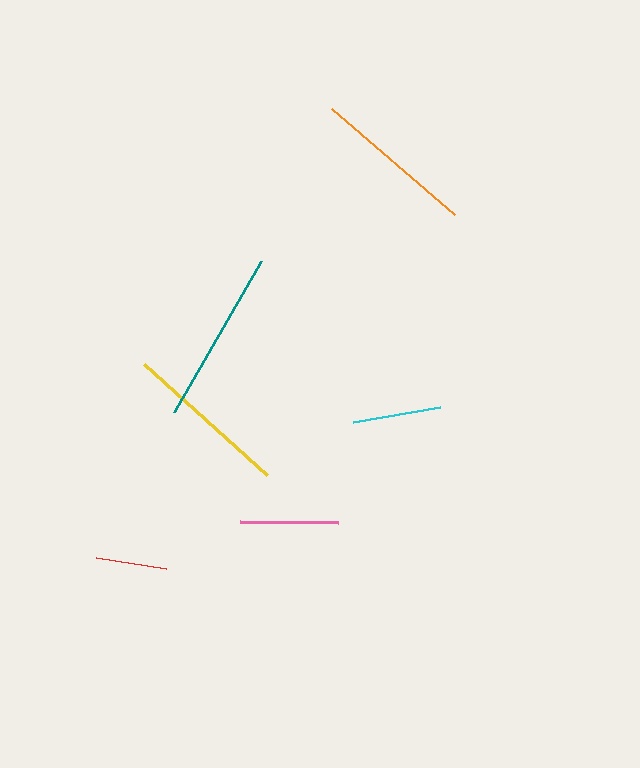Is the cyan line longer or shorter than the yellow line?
The yellow line is longer than the cyan line.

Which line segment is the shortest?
The red line is the shortest at approximately 70 pixels.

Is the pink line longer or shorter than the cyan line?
The pink line is longer than the cyan line.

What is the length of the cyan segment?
The cyan segment is approximately 88 pixels long.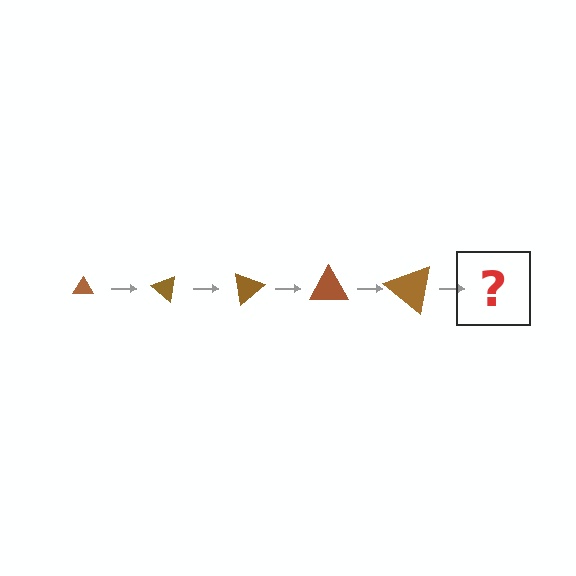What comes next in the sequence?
The next element should be a triangle, larger than the previous one and rotated 200 degrees from the start.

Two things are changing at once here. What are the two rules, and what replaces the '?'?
The two rules are that the triangle grows larger each step and it rotates 40 degrees each step. The '?' should be a triangle, larger than the previous one and rotated 200 degrees from the start.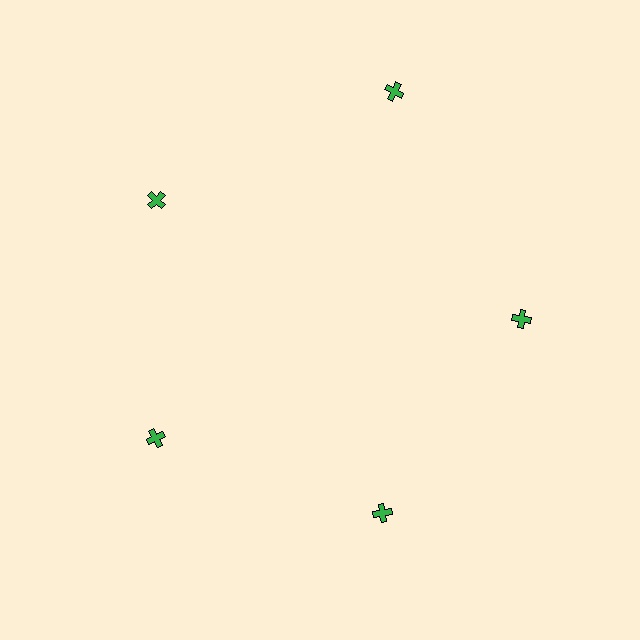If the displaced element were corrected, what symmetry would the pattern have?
It would have 5-fold rotational symmetry — the pattern would map onto itself every 72 degrees.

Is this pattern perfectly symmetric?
No. The 5 green crosses are arranged in a ring, but one element near the 1 o'clock position is pushed outward from the center, breaking the 5-fold rotational symmetry.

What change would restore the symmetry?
The symmetry would be restored by moving it inward, back onto the ring so that all 5 crosses sit at equal angles and equal distance from the center.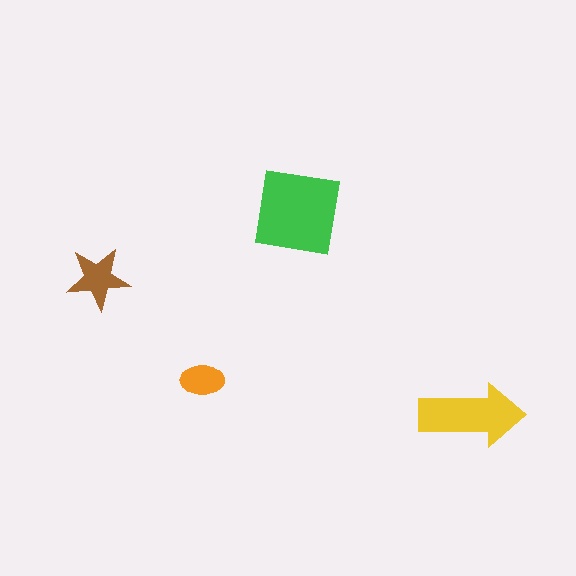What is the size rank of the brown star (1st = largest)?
3rd.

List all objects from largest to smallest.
The green square, the yellow arrow, the brown star, the orange ellipse.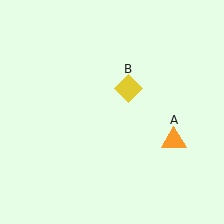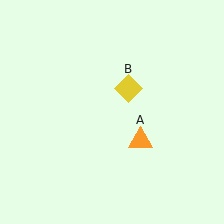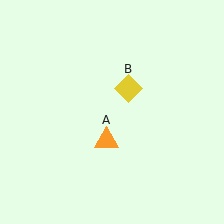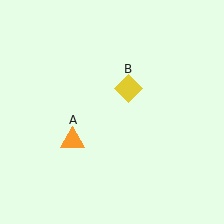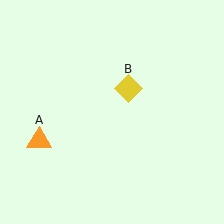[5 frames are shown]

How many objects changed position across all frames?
1 object changed position: orange triangle (object A).